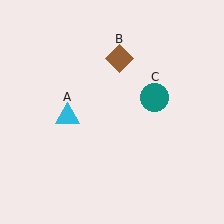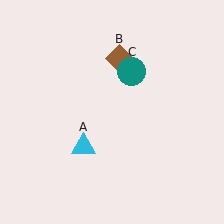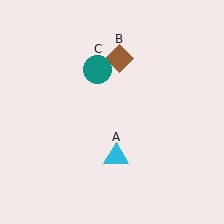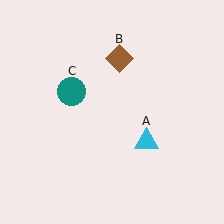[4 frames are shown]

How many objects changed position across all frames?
2 objects changed position: cyan triangle (object A), teal circle (object C).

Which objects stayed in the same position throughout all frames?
Brown diamond (object B) remained stationary.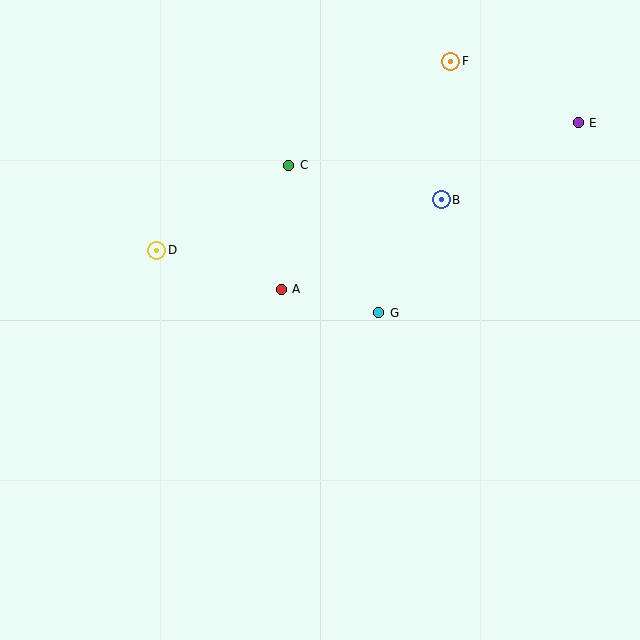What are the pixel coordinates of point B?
Point B is at (441, 200).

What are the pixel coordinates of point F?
Point F is at (451, 61).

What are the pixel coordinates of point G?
Point G is at (379, 313).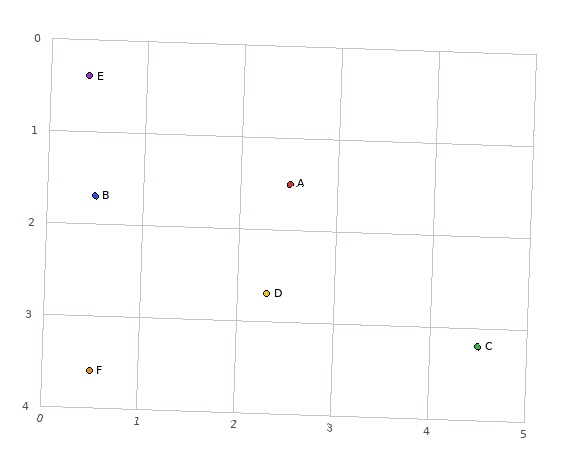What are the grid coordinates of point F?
Point F is at approximately (0.5, 3.6).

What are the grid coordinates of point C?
Point C is at approximately (4.5, 3.2).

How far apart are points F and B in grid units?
Points F and B are about 1.9 grid units apart.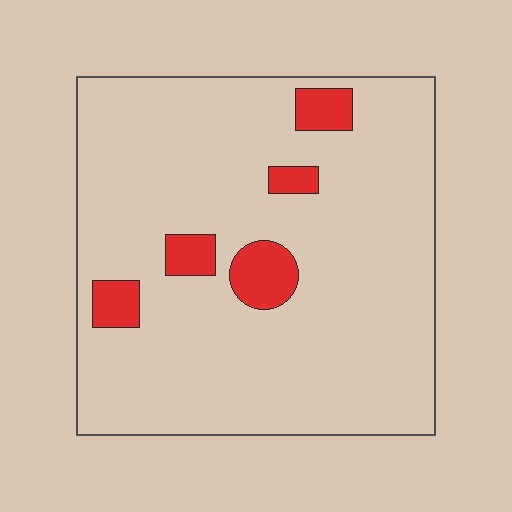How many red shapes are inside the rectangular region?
5.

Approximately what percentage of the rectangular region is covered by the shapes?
Approximately 10%.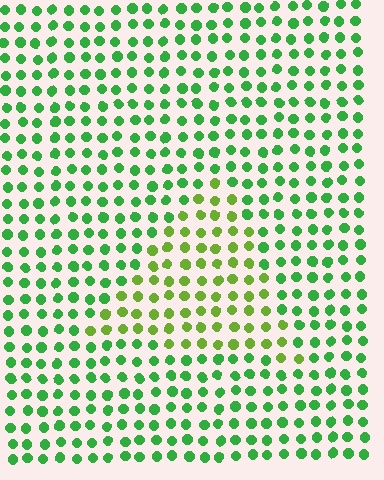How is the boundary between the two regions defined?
The boundary is defined purely by a slight shift in hue (about 35 degrees). Spacing, size, and orientation are identical on both sides.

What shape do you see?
I see a triangle.